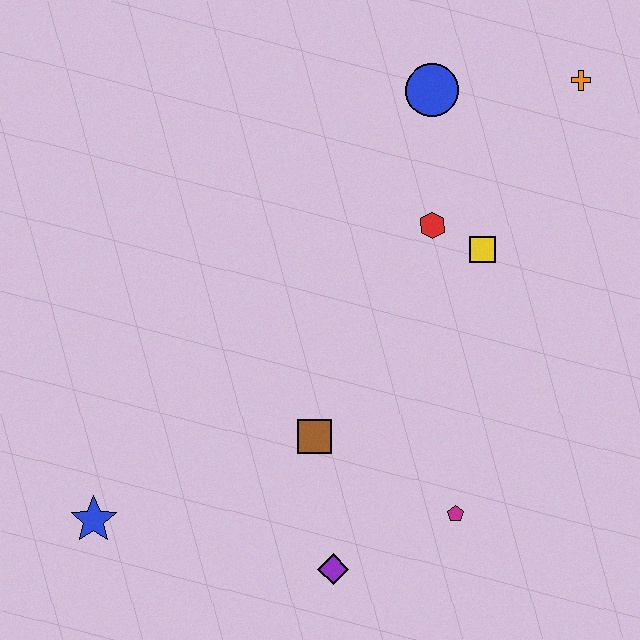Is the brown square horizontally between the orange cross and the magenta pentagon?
No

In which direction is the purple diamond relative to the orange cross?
The purple diamond is below the orange cross.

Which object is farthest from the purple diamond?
The orange cross is farthest from the purple diamond.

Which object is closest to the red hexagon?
The yellow square is closest to the red hexagon.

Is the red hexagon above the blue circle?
No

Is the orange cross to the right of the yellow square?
Yes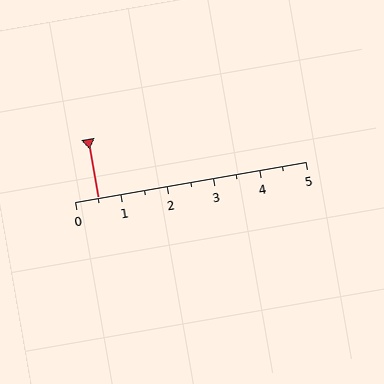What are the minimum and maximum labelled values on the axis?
The axis runs from 0 to 5.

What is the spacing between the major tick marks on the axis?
The major ticks are spaced 1 apart.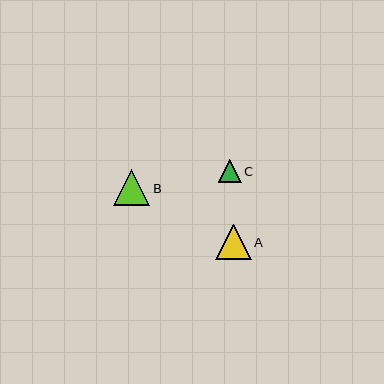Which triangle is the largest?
Triangle B is the largest with a size of approximately 36 pixels.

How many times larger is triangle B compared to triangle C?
Triangle B is approximately 1.6 times the size of triangle C.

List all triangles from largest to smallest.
From largest to smallest: B, A, C.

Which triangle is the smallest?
Triangle C is the smallest with a size of approximately 23 pixels.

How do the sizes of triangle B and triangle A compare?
Triangle B and triangle A are approximately the same size.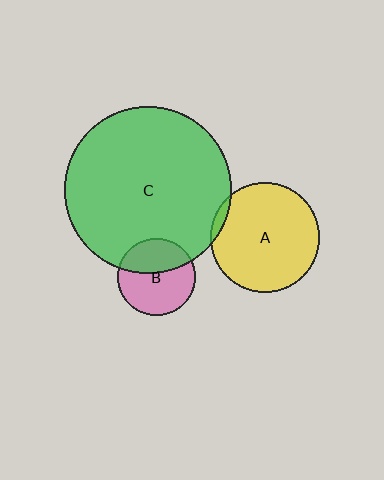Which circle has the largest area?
Circle C (green).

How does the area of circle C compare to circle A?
Approximately 2.3 times.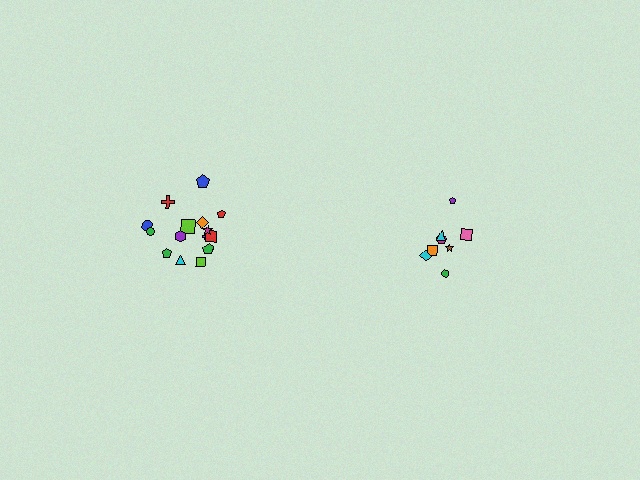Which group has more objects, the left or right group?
The left group.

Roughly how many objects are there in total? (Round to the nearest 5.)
Roughly 25 objects in total.